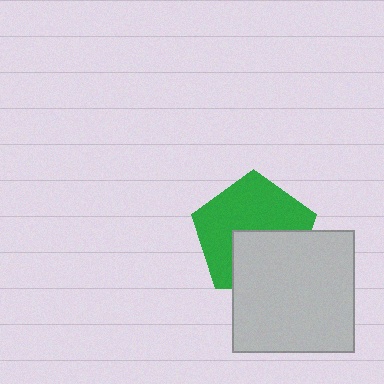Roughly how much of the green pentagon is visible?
About half of it is visible (roughly 59%).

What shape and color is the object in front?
The object in front is a light gray square.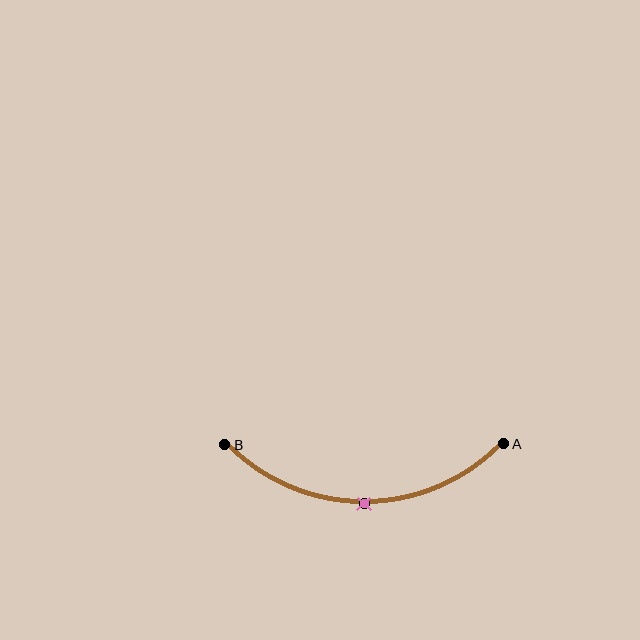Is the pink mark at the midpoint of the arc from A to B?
Yes. The pink mark lies on the arc at equal arc-length from both A and B — it is the arc midpoint.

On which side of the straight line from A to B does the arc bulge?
The arc bulges below the straight line connecting A and B.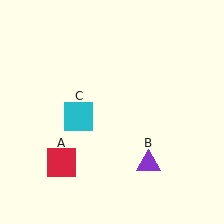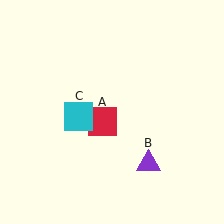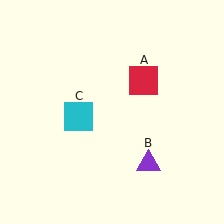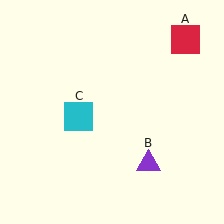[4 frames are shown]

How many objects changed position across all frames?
1 object changed position: red square (object A).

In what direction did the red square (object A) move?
The red square (object A) moved up and to the right.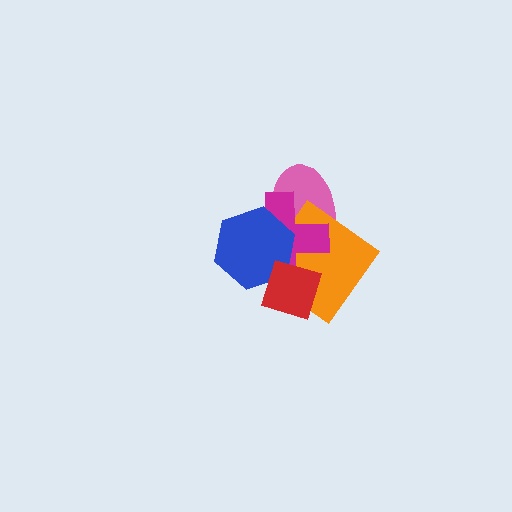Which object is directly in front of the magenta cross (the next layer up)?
The blue hexagon is directly in front of the magenta cross.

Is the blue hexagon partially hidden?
Yes, it is partially covered by another shape.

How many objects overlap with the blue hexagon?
4 objects overlap with the blue hexagon.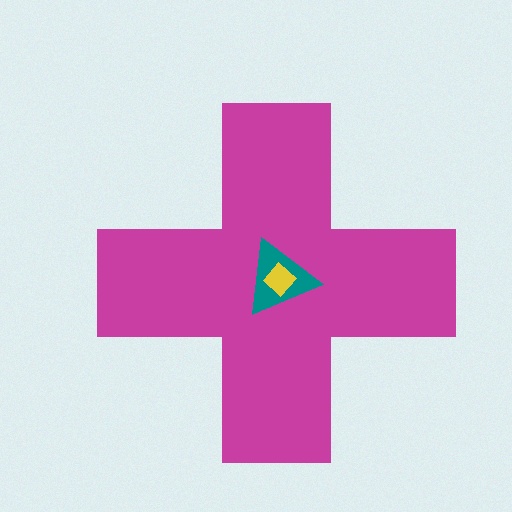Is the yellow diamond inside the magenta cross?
Yes.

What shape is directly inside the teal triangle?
The yellow diamond.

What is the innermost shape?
The yellow diamond.